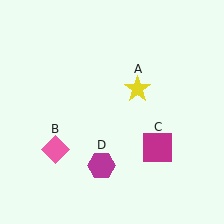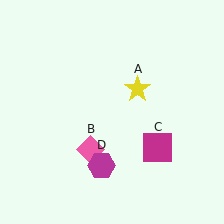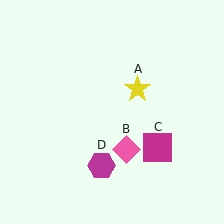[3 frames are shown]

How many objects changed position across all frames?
1 object changed position: pink diamond (object B).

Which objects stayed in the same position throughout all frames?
Yellow star (object A) and magenta square (object C) and magenta hexagon (object D) remained stationary.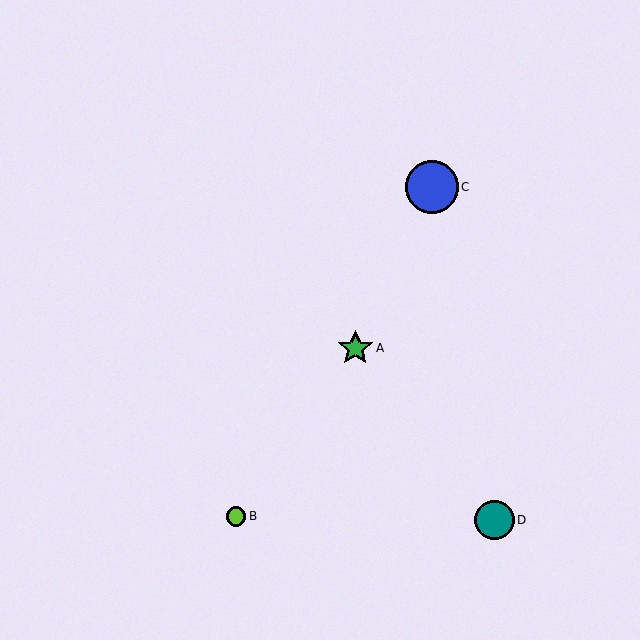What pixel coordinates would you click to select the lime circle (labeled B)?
Click at (236, 516) to select the lime circle B.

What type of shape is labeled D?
Shape D is a teal circle.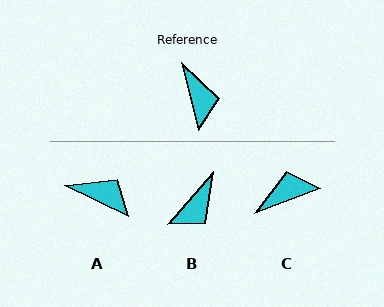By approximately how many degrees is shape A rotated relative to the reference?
Approximately 50 degrees counter-clockwise.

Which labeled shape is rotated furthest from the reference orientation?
C, about 97 degrees away.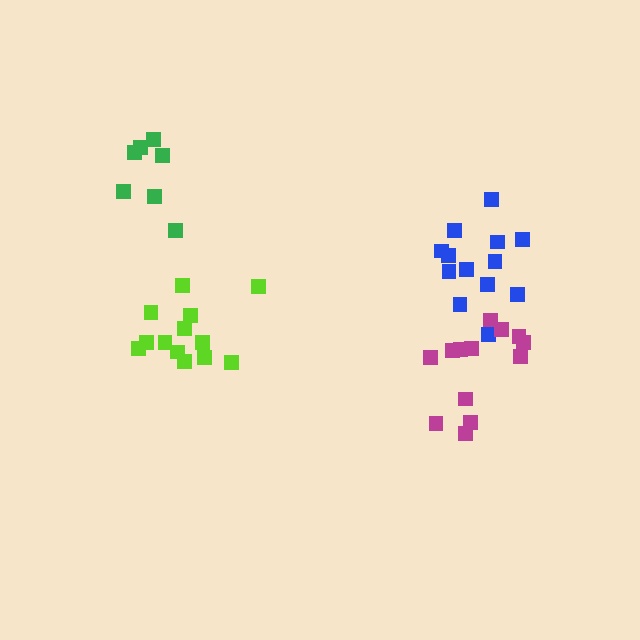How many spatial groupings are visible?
There are 4 spatial groupings.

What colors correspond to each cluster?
The clusters are colored: blue, lime, magenta, green.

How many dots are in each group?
Group 1: 13 dots, Group 2: 13 dots, Group 3: 13 dots, Group 4: 7 dots (46 total).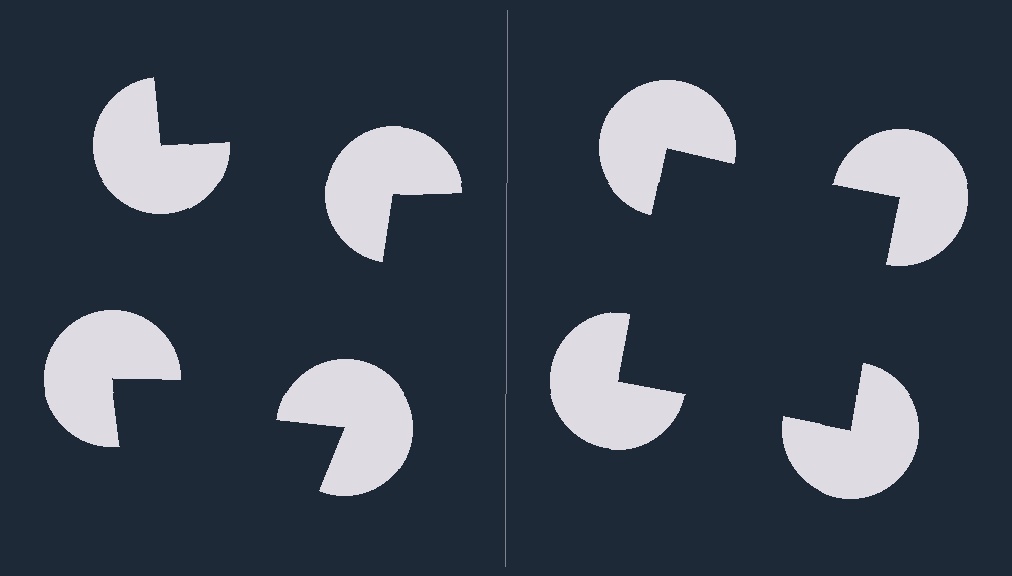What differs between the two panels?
The pac-man discs are positioned identically on both sides; only the wedge orientations differ. On the right they align to a square; on the left they are misaligned.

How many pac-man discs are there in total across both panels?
8 — 4 on each side.